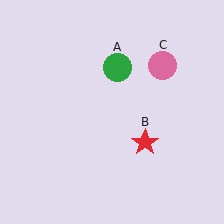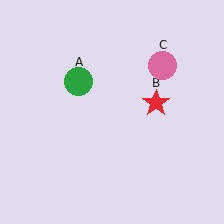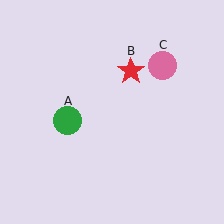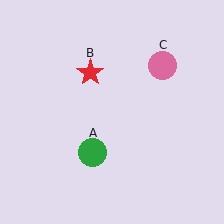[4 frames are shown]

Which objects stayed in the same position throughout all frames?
Pink circle (object C) remained stationary.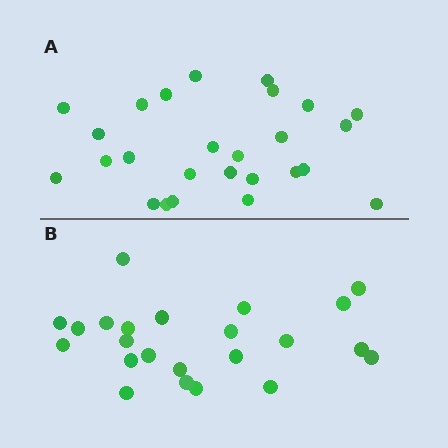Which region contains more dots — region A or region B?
Region A (the top region) has more dots.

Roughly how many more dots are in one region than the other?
Region A has just a few more — roughly 2 or 3 more dots than region B.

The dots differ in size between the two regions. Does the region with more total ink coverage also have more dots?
No. Region B has more total ink coverage because its dots are larger, but region A actually contains more individual dots. Total area can be misleading — the number of items is what matters here.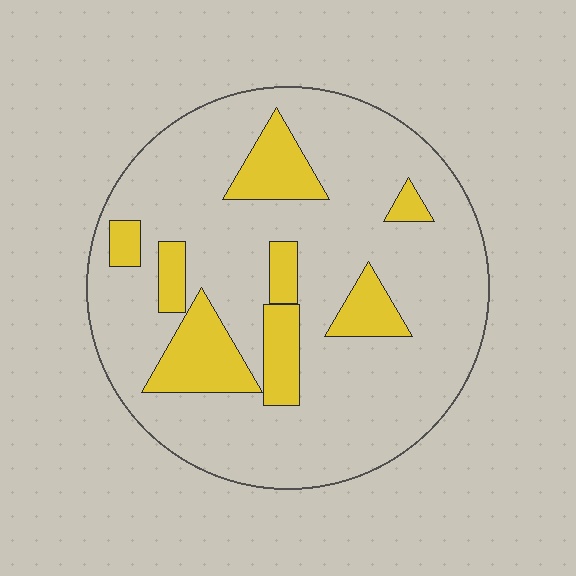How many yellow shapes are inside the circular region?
8.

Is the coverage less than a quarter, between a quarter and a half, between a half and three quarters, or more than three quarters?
Less than a quarter.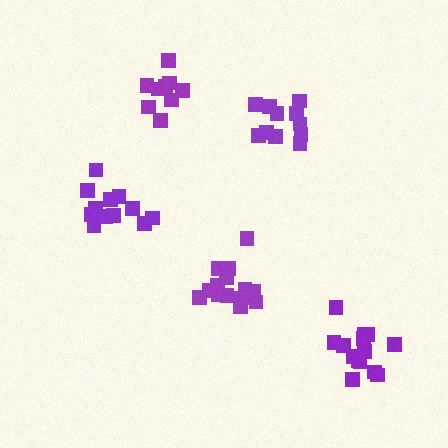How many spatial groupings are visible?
There are 5 spatial groupings.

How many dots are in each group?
Group 1: 9 dots, Group 2: 14 dots, Group 3: 12 dots, Group 4: 11 dots, Group 5: 14 dots (60 total).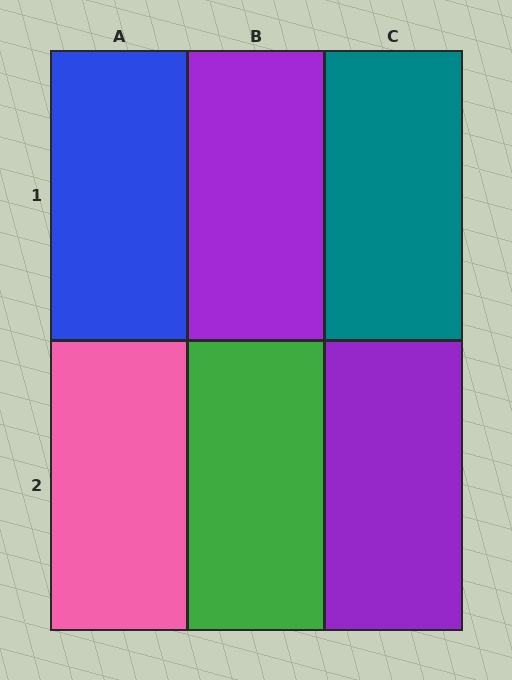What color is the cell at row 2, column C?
Purple.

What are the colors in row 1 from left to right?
Blue, purple, teal.